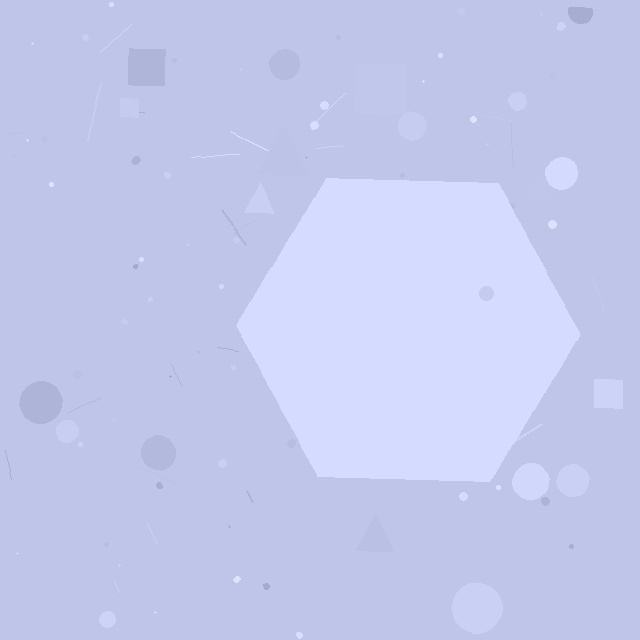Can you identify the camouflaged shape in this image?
The camouflaged shape is a hexagon.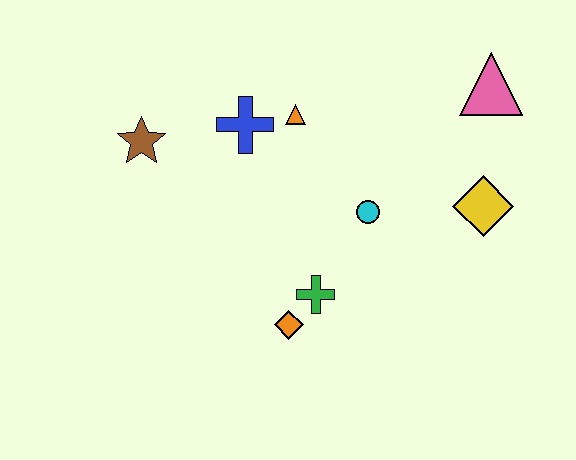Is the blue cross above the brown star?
Yes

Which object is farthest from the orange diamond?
The pink triangle is farthest from the orange diamond.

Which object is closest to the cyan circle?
The green cross is closest to the cyan circle.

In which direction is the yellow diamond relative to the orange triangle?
The yellow diamond is to the right of the orange triangle.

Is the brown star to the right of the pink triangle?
No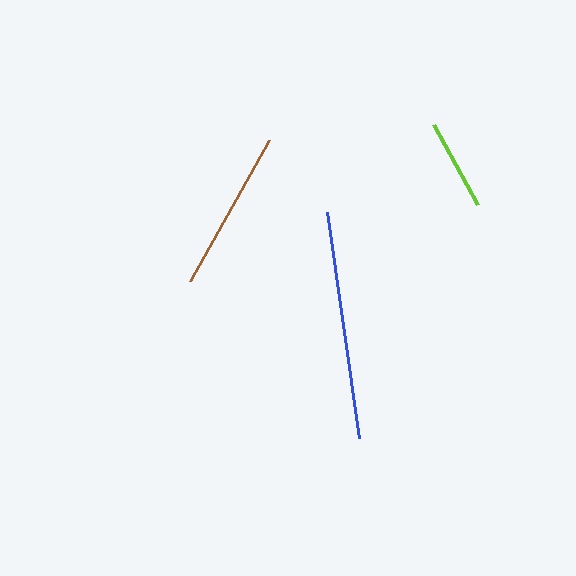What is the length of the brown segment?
The brown segment is approximately 161 pixels long.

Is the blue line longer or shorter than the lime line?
The blue line is longer than the lime line.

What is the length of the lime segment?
The lime segment is approximately 91 pixels long.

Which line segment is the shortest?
The lime line is the shortest at approximately 91 pixels.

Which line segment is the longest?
The blue line is the longest at approximately 228 pixels.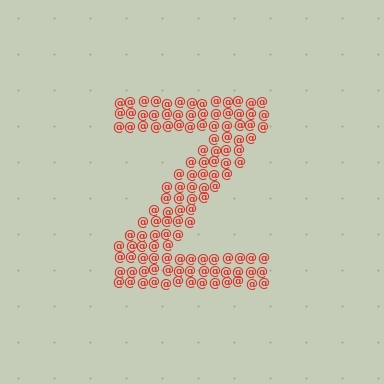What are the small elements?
The small elements are at signs.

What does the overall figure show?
The overall figure shows the letter Z.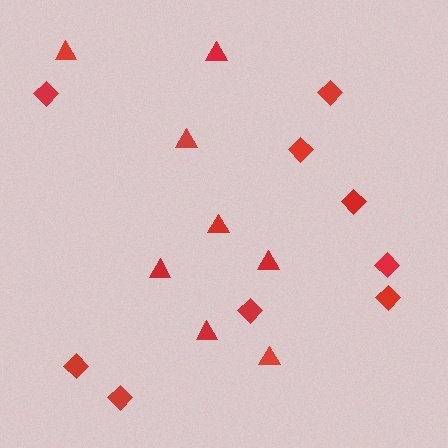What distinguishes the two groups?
There are 2 groups: one group of diamonds (9) and one group of triangles (8).